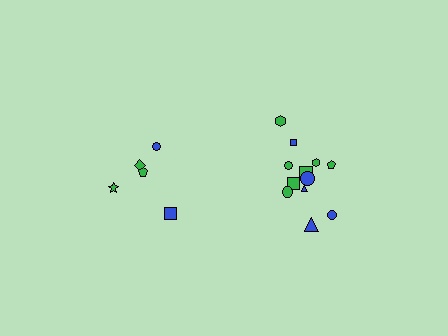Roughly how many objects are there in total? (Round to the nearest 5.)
Roughly 15 objects in total.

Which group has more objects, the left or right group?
The right group.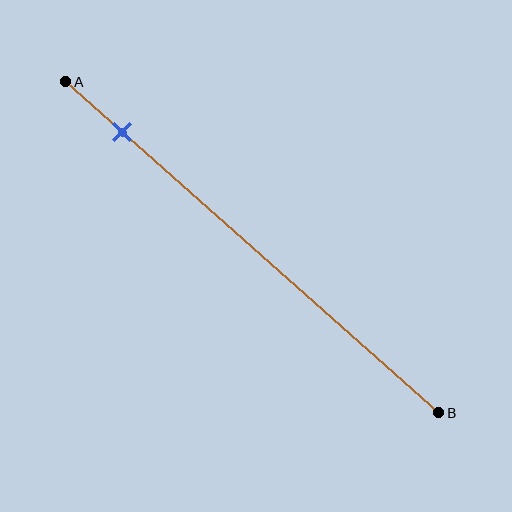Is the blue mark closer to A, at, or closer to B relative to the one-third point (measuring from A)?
The blue mark is closer to point A than the one-third point of segment AB.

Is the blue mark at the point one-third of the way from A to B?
No, the mark is at about 15% from A, not at the 33% one-third point.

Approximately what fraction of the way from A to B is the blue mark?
The blue mark is approximately 15% of the way from A to B.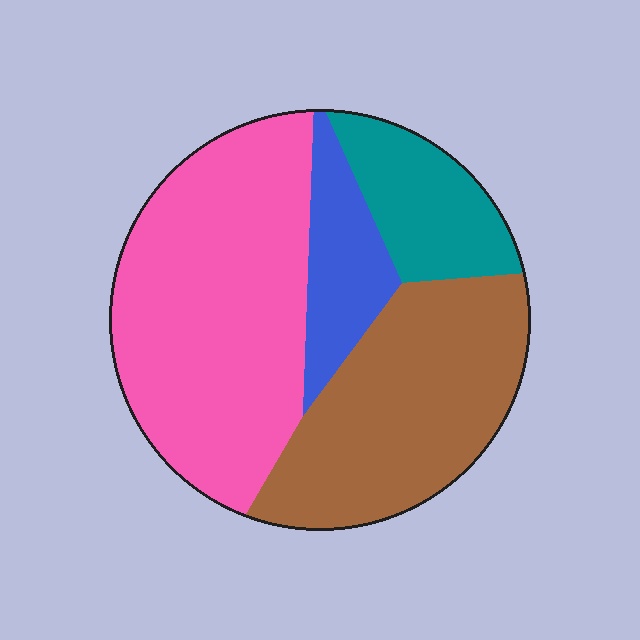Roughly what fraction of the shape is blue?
Blue takes up about one tenth (1/10) of the shape.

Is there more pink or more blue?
Pink.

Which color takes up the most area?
Pink, at roughly 45%.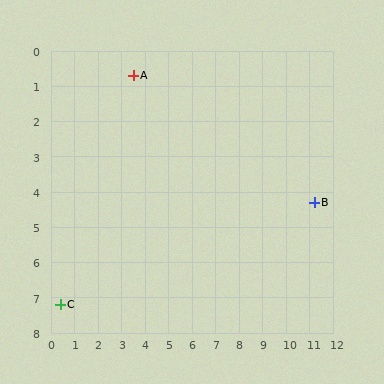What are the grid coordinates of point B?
Point B is at approximately (11.2, 4.3).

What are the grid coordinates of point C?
Point C is at approximately (0.4, 7.2).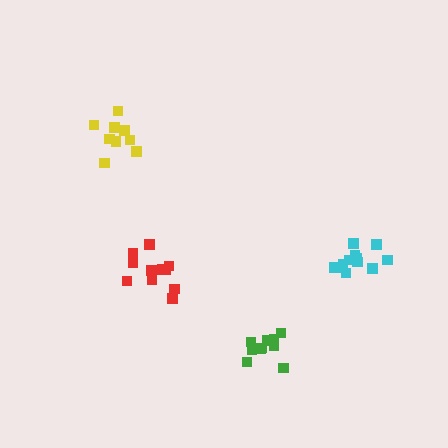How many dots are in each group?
Group 1: 12 dots, Group 2: 12 dots, Group 3: 9 dots, Group 4: 10 dots (43 total).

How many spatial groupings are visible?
There are 4 spatial groupings.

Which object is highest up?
The yellow cluster is topmost.